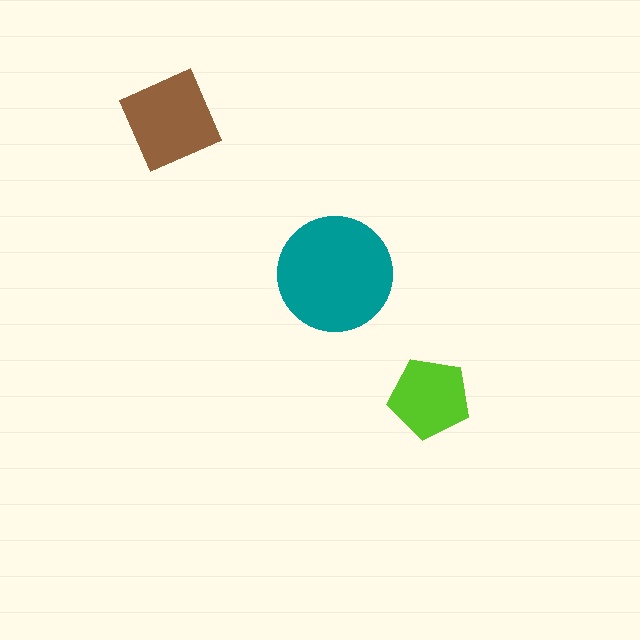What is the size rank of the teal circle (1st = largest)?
1st.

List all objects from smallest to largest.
The lime pentagon, the brown diamond, the teal circle.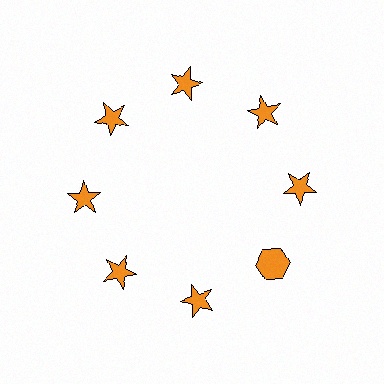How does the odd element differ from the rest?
It has a different shape: hexagon instead of star.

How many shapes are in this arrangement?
There are 8 shapes arranged in a ring pattern.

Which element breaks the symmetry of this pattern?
The orange hexagon at roughly the 4 o'clock position breaks the symmetry. All other shapes are orange stars.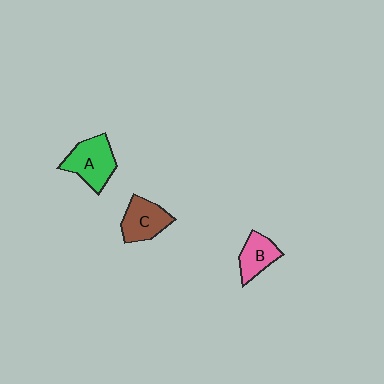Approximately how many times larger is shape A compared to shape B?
Approximately 1.4 times.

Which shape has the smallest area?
Shape B (pink).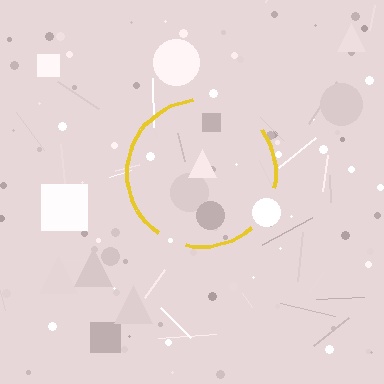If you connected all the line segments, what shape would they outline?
They would outline a circle.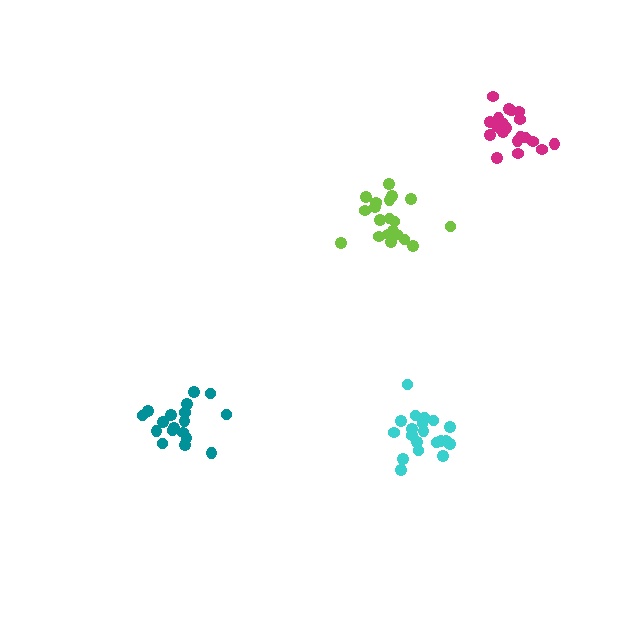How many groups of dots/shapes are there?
There are 4 groups.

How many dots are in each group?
Group 1: 20 dots, Group 2: 21 dots, Group 3: 18 dots, Group 4: 20 dots (79 total).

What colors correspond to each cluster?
The clusters are colored: cyan, lime, teal, magenta.